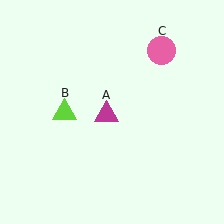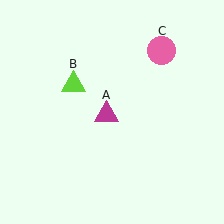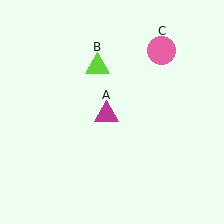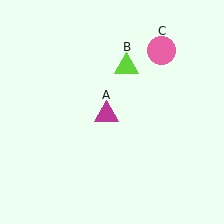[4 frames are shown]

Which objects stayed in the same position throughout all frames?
Magenta triangle (object A) and pink circle (object C) remained stationary.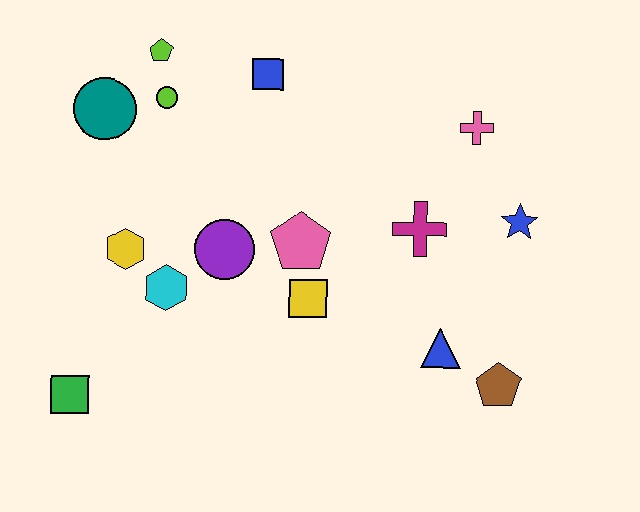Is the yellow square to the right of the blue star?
No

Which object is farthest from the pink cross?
The green square is farthest from the pink cross.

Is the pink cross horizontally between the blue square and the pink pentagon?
No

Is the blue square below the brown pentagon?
No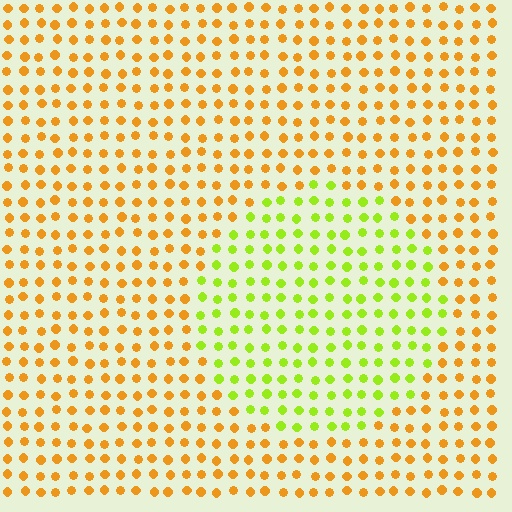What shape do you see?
I see a circle.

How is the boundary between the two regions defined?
The boundary is defined purely by a slight shift in hue (about 49 degrees). Spacing, size, and orientation are identical on both sides.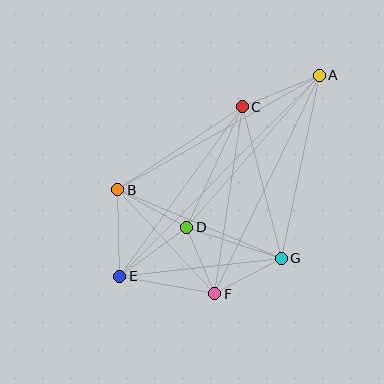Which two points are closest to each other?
Points D and F are closest to each other.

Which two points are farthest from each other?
Points A and E are farthest from each other.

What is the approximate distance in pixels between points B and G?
The distance between B and G is approximately 177 pixels.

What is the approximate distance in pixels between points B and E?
The distance between B and E is approximately 86 pixels.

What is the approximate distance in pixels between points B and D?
The distance between B and D is approximately 78 pixels.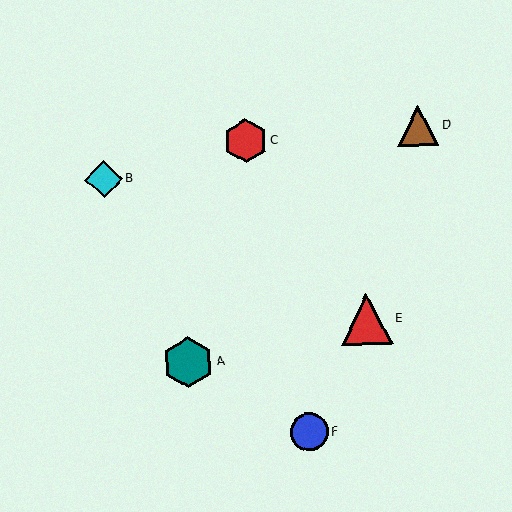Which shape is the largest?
The red triangle (labeled E) is the largest.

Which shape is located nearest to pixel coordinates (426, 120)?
The brown triangle (labeled D) at (418, 125) is nearest to that location.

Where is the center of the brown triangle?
The center of the brown triangle is at (418, 125).